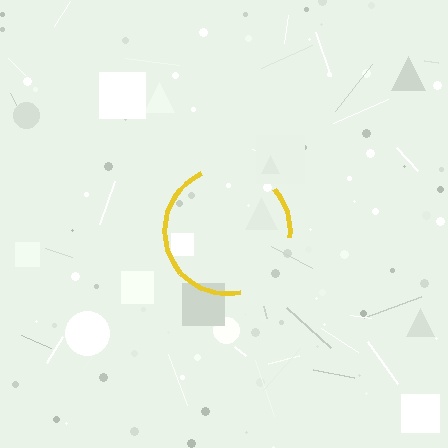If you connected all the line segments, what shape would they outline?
They would outline a circle.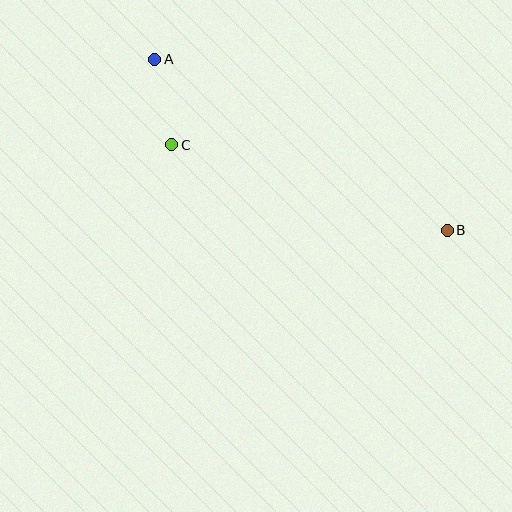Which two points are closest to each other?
Points A and C are closest to each other.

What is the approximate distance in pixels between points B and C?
The distance between B and C is approximately 288 pixels.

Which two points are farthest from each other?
Points A and B are farthest from each other.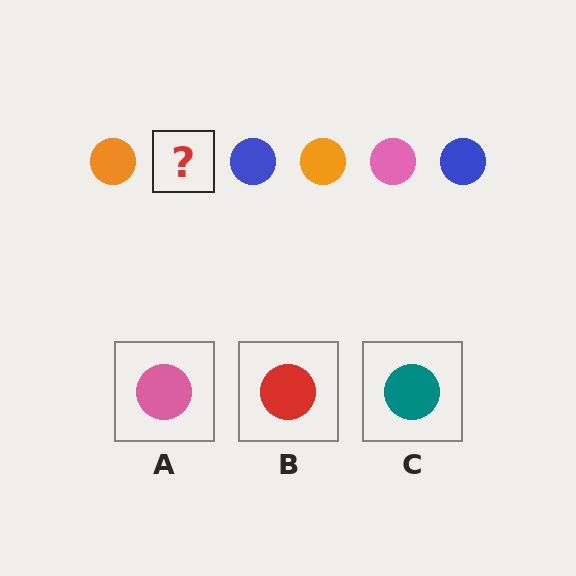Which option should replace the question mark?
Option A.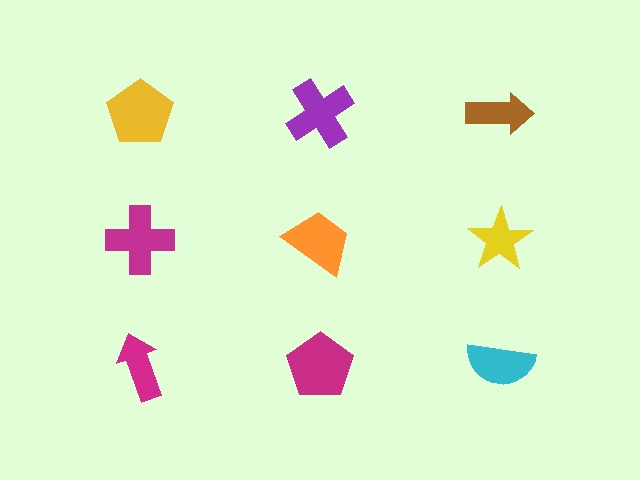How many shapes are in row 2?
3 shapes.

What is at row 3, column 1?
A magenta arrow.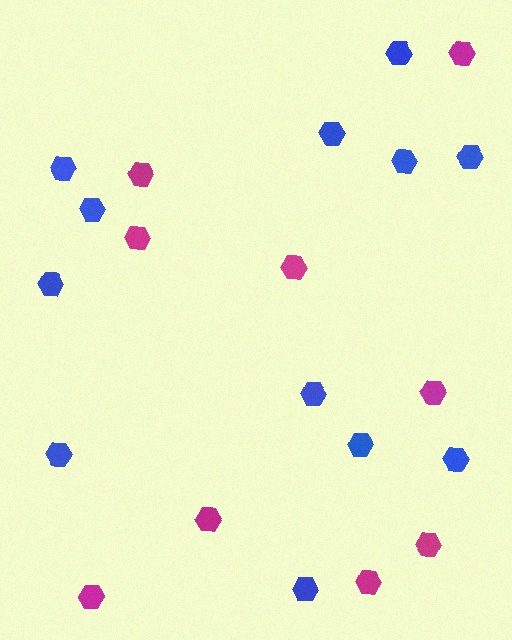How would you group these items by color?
There are 2 groups: one group of blue hexagons (12) and one group of magenta hexagons (9).